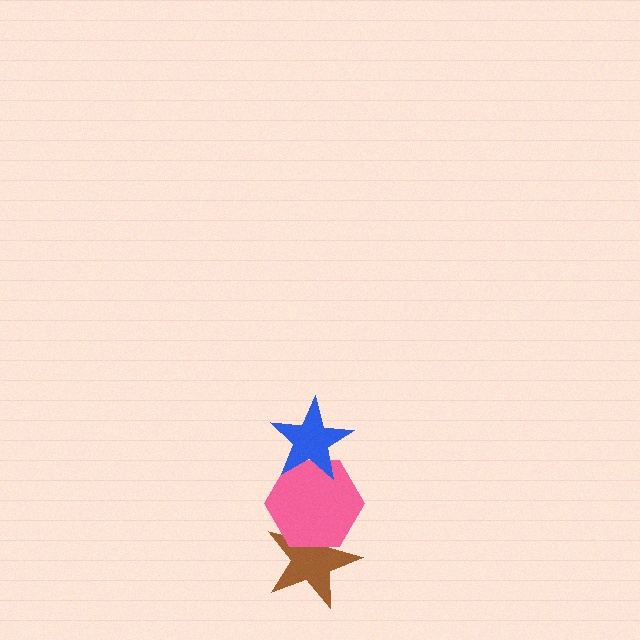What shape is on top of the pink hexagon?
The blue star is on top of the pink hexagon.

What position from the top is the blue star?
The blue star is 1st from the top.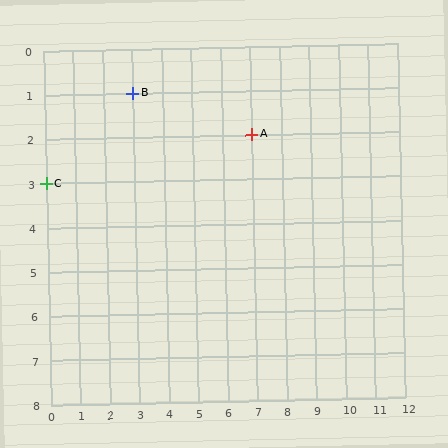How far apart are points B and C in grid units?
Points B and C are 3 columns and 2 rows apart (about 3.6 grid units diagonally).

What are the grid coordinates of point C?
Point C is at grid coordinates (0, 3).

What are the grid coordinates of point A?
Point A is at grid coordinates (7, 2).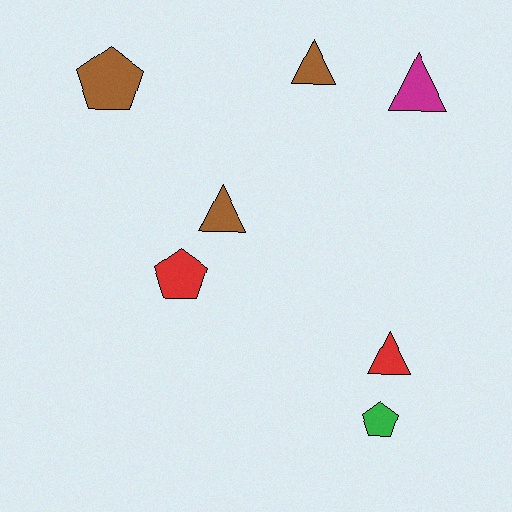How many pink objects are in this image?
There are no pink objects.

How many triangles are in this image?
There are 4 triangles.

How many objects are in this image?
There are 7 objects.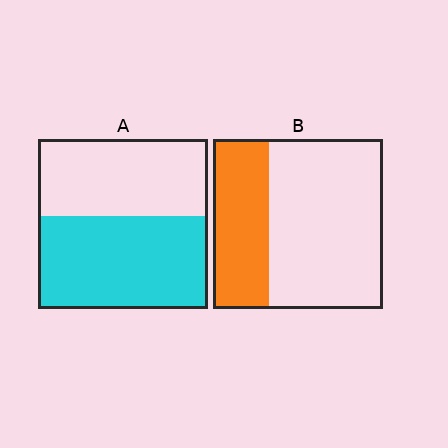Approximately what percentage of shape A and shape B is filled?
A is approximately 55% and B is approximately 35%.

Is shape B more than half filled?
No.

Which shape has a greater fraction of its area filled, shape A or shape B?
Shape A.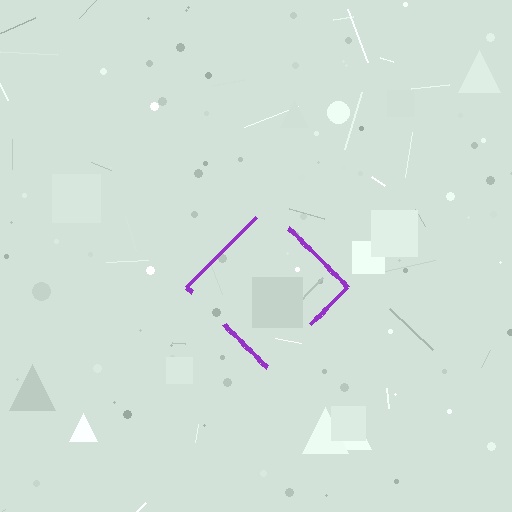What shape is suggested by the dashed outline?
The dashed outline suggests a diamond.